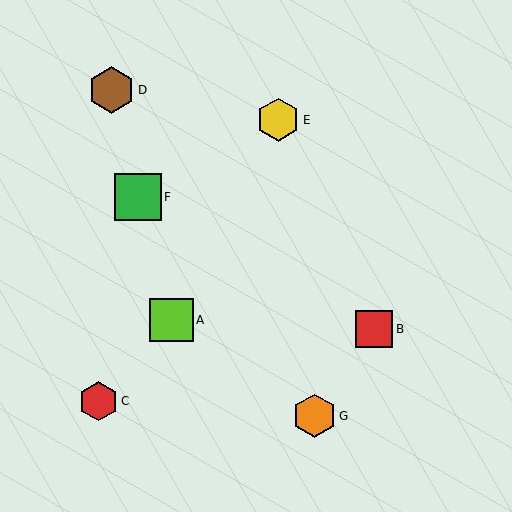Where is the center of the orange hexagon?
The center of the orange hexagon is at (315, 416).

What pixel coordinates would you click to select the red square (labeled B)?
Click at (374, 329) to select the red square B.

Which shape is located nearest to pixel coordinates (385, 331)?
The red square (labeled B) at (374, 329) is nearest to that location.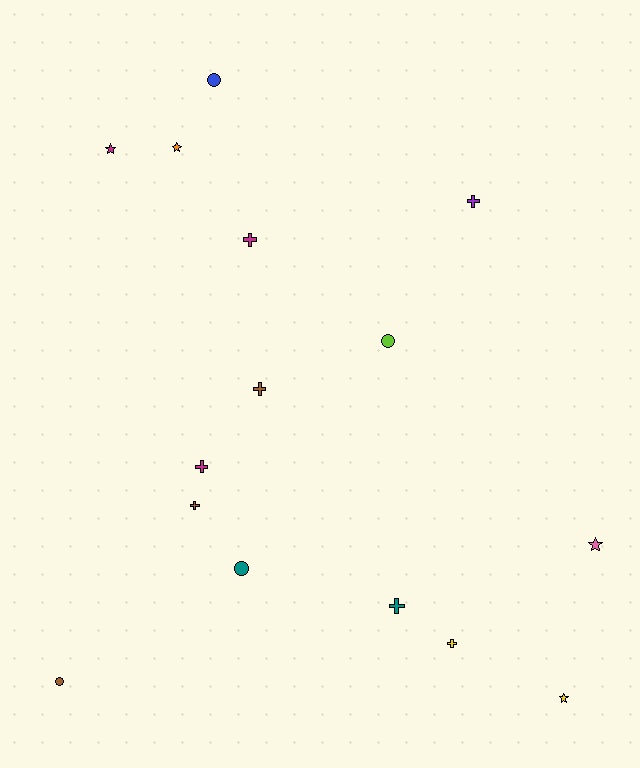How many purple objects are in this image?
There is 1 purple object.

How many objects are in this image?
There are 15 objects.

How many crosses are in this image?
There are 7 crosses.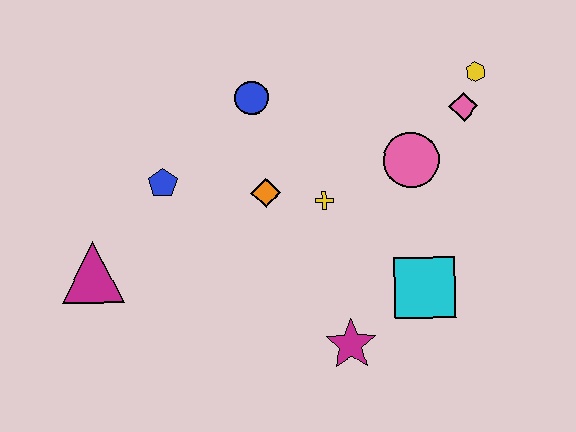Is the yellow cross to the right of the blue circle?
Yes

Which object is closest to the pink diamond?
The yellow hexagon is closest to the pink diamond.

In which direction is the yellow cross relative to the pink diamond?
The yellow cross is to the left of the pink diamond.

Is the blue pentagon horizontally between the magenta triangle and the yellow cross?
Yes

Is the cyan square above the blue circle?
No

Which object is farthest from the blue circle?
The magenta star is farthest from the blue circle.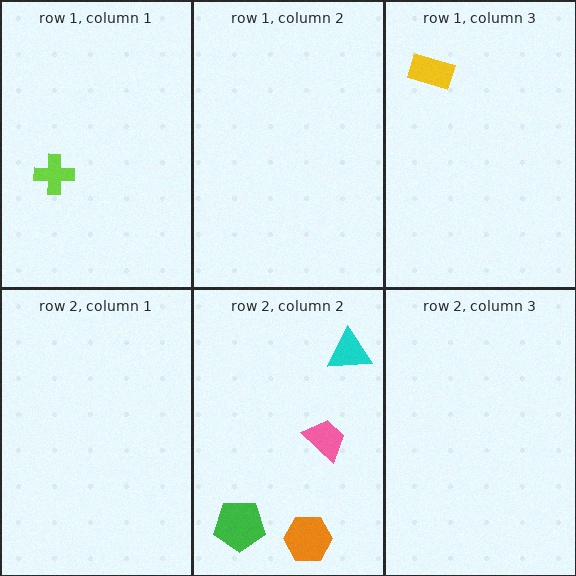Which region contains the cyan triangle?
The row 2, column 2 region.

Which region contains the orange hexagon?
The row 2, column 2 region.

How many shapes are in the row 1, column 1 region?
1.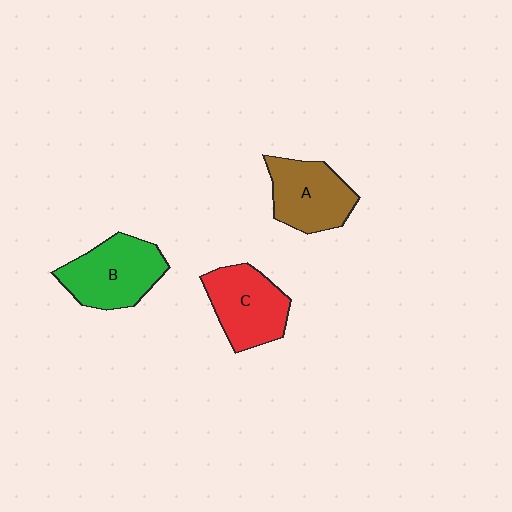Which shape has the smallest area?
Shape A (brown).